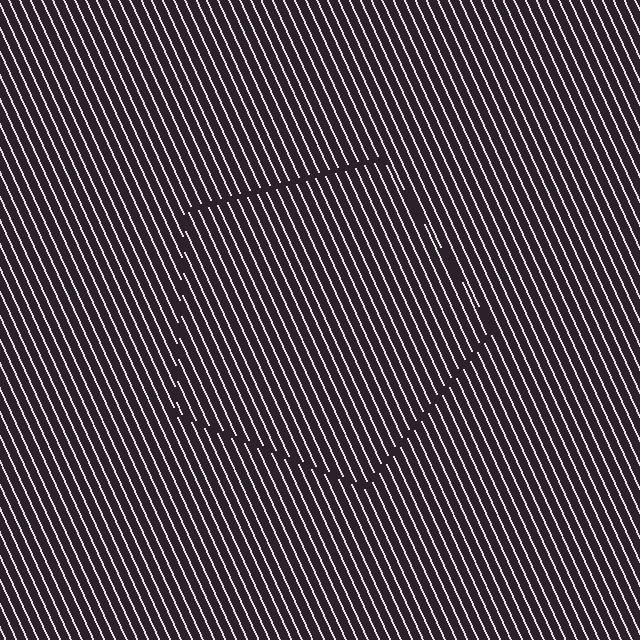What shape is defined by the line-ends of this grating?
An illusory pentagon. The interior of the shape contains the same grating, shifted by half a period — the contour is defined by the phase discontinuity where line-ends from the inner and outer gratings abut.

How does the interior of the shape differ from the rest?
The interior of the shape contains the same grating, shifted by half a period — the contour is defined by the phase discontinuity where line-ends from the inner and outer gratings abut.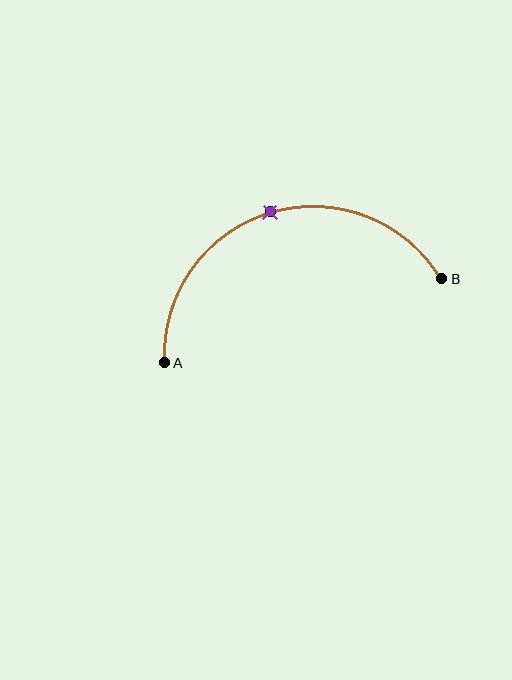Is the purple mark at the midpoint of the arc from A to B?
Yes. The purple mark lies on the arc at equal arc-length from both A and B — it is the arc midpoint.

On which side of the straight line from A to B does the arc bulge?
The arc bulges above the straight line connecting A and B.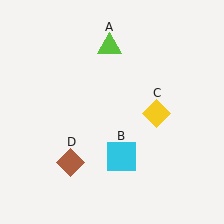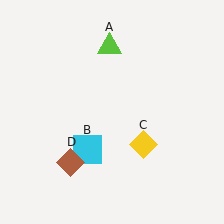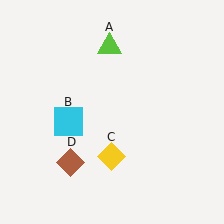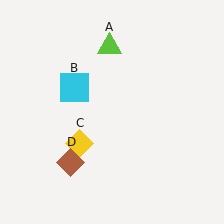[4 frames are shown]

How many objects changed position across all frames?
2 objects changed position: cyan square (object B), yellow diamond (object C).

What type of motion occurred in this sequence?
The cyan square (object B), yellow diamond (object C) rotated clockwise around the center of the scene.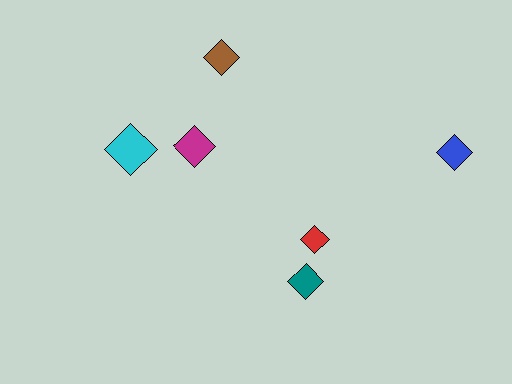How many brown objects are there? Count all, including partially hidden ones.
There is 1 brown object.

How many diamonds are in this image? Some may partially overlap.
There are 6 diamonds.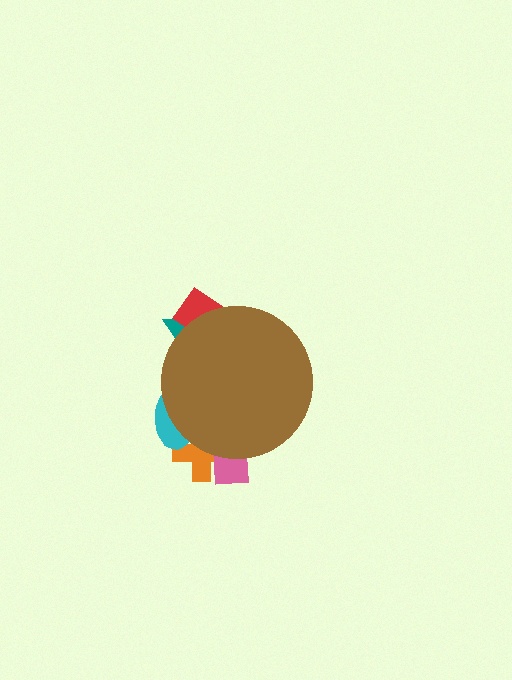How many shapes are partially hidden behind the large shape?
5 shapes are partially hidden.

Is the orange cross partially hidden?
Yes, the orange cross is partially hidden behind the brown circle.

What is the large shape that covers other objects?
A brown circle.